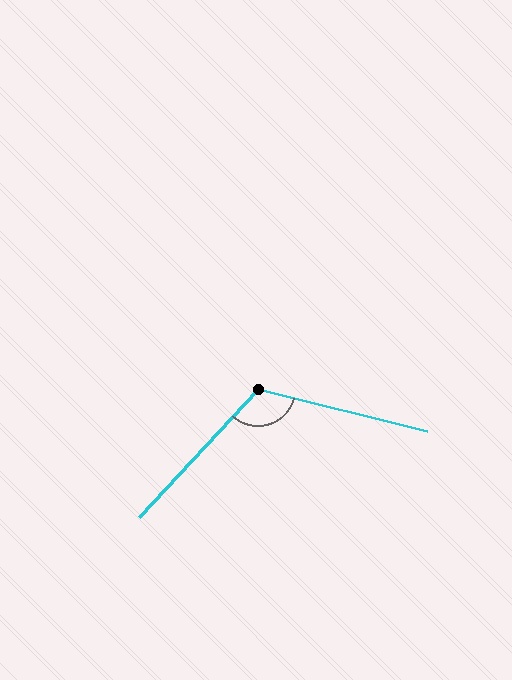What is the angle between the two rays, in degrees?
Approximately 119 degrees.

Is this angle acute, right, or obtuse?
It is obtuse.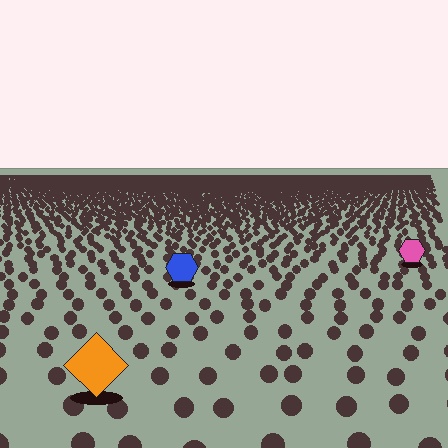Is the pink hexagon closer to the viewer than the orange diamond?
No. The orange diamond is closer — you can tell from the texture gradient: the ground texture is coarser near it.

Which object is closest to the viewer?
The orange diamond is closest. The texture marks near it are larger and more spread out.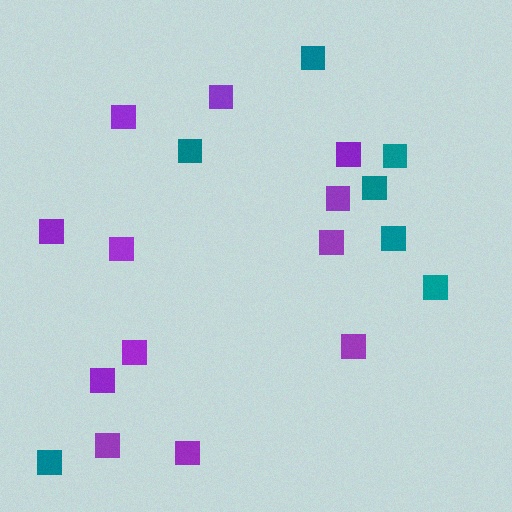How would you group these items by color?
There are 2 groups: one group of teal squares (7) and one group of purple squares (12).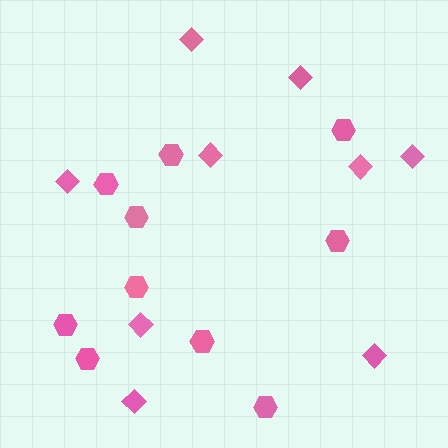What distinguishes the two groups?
There are 2 groups: one group of diamonds (9) and one group of hexagons (10).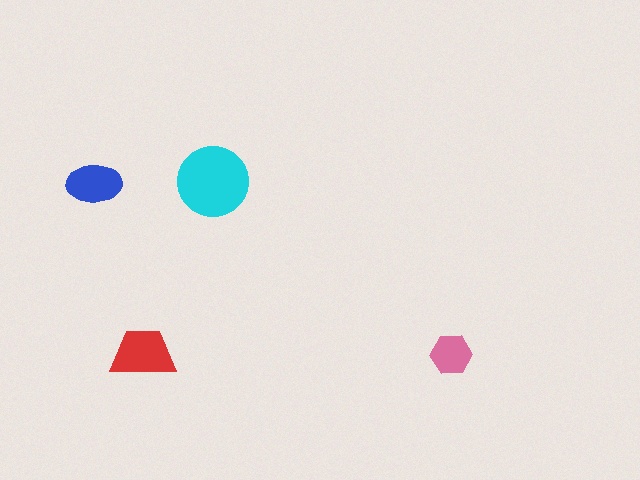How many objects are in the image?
There are 4 objects in the image.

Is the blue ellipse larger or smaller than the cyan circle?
Smaller.